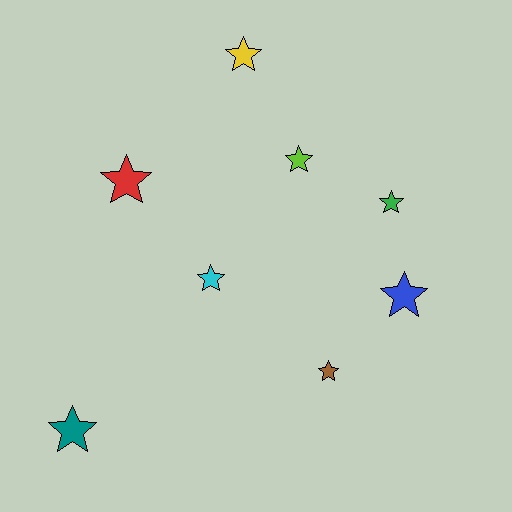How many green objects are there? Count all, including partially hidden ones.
There is 1 green object.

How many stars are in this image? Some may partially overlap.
There are 8 stars.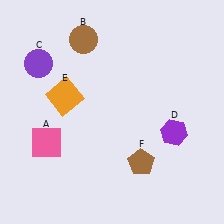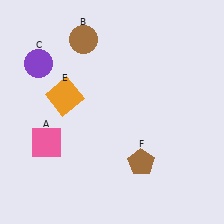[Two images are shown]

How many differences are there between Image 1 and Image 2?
There is 1 difference between the two images.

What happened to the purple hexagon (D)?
The purple hexagon (D) was removed in Image 2. It was in the bottom-right area of Image 1.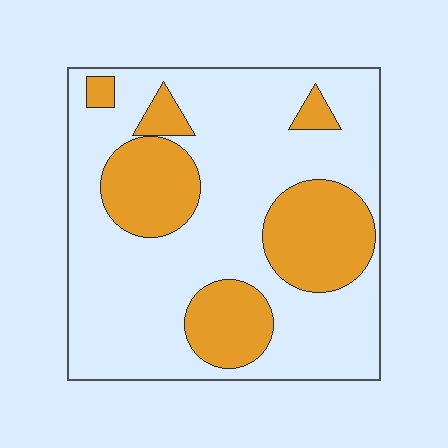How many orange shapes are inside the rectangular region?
6.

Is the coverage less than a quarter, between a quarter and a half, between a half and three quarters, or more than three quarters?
Between a quarter and a half.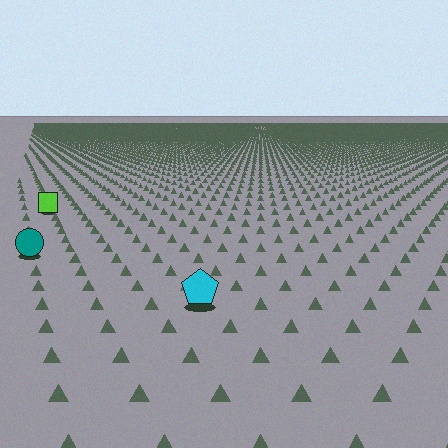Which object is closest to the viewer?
The cyan pentagon is closest. The texture marks near it are larger and more spread out.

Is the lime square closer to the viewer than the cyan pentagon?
No. The cyan pentagon is closer — you can tell from the texture gradient: the ground texture is coarser near it.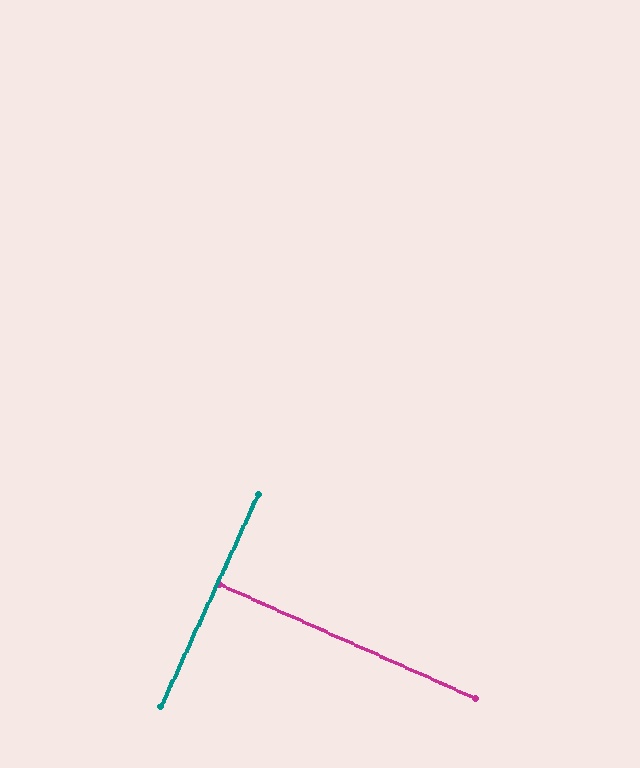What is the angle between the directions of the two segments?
Approximately 89 degrees.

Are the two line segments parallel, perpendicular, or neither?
Perpendicular — they meet at approximately 89°.